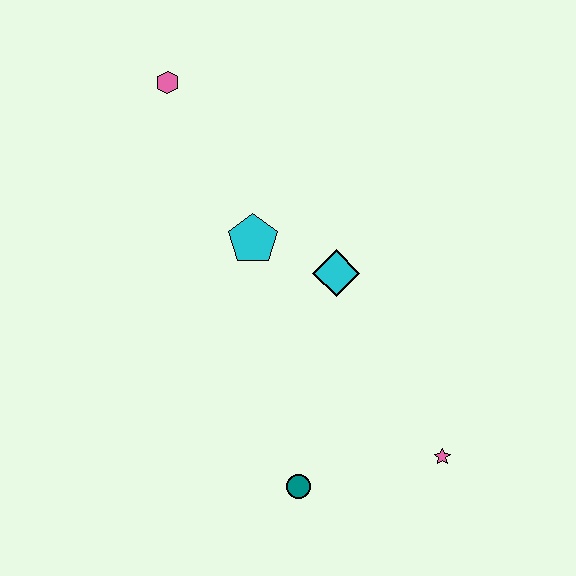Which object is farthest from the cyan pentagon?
The pink star is farthest from the cyan pentagon.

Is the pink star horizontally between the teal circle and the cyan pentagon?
No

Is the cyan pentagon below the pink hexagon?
Yes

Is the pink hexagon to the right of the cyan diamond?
No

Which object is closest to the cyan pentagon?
The cyan diamond is closest to the cyan pentagon.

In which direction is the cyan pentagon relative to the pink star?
The cyan pentagon is above the pink star.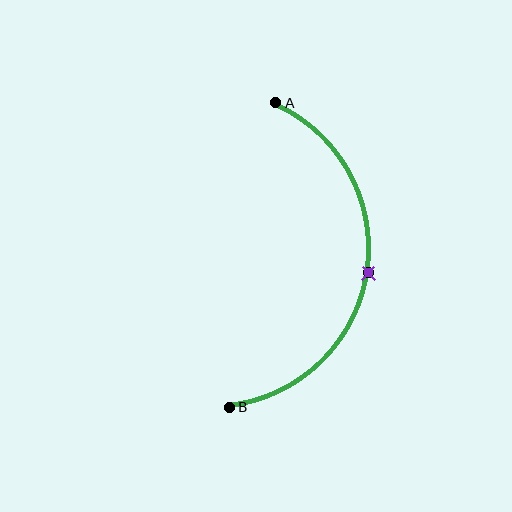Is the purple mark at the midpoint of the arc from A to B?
Yes. The purple mark lies on the arc at equal arc-length from both A and B — it is the arc midpoint.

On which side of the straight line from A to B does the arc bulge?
The arc bulges to the right of the straight line connecting A and B.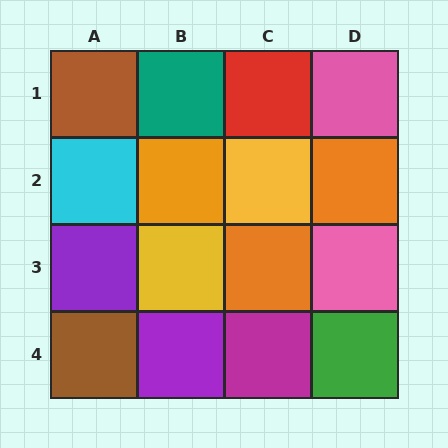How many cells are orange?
3 cells are orange.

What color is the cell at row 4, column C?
Magenta.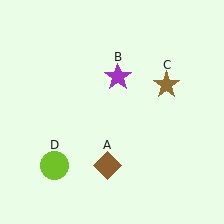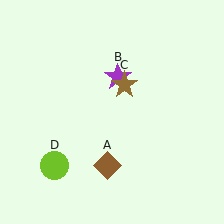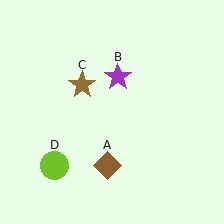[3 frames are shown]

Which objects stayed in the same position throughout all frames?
Brown diamond (object A) and purple star (object B) and lime circle (object D) remained stationary.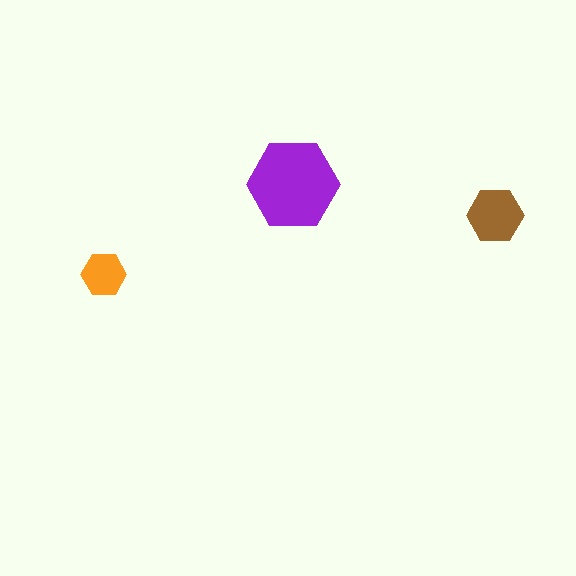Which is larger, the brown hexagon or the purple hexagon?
The purple one.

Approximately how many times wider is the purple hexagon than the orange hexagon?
About 2 times wider.